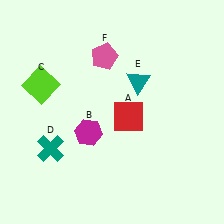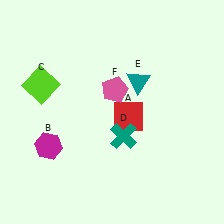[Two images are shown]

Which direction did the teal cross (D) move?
The teal cross (D) moved right.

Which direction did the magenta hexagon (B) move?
The magenta hexagon (B) moved left.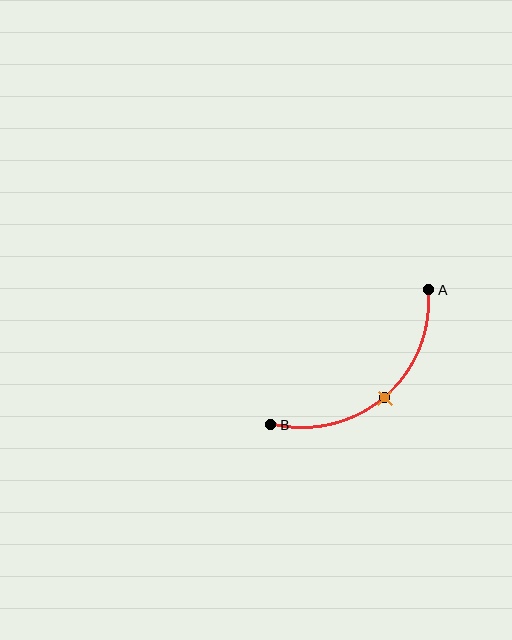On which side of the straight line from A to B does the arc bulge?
The arc bulges below and to the right of the straight line connecting A and B.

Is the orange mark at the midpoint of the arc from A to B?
Yes. The orange mark lies on the arc at equal arc-length from both A and B — it is the arc midpoint.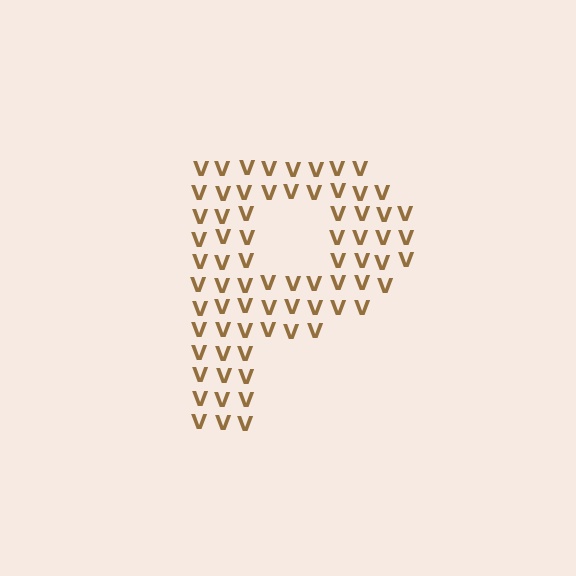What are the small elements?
The small elements are letter V's.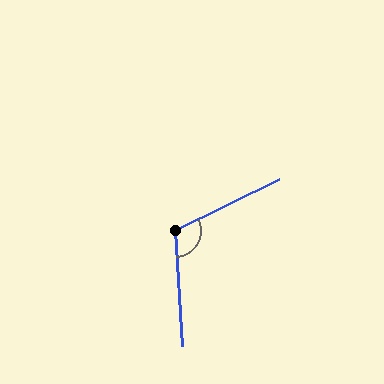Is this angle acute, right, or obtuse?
It is obtuse.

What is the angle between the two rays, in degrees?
Approximately 113 degrees.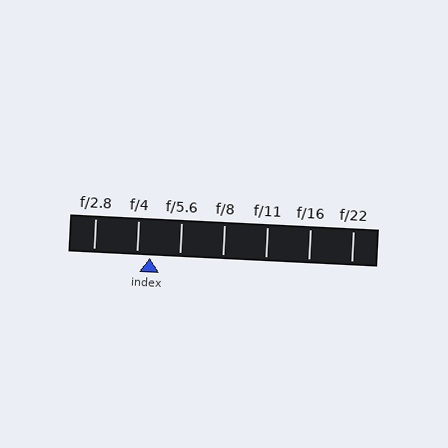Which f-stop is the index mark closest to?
The index mark is closest to f/4.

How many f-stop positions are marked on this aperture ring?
There are 7 f-stop positions marked.